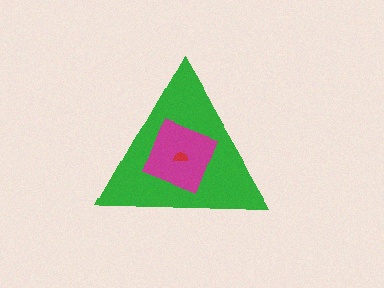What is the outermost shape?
The green triangle.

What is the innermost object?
The red semicircle.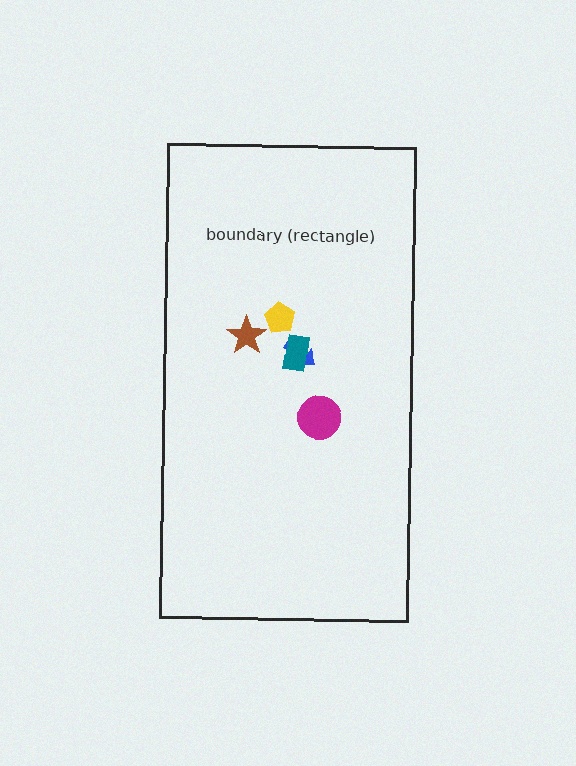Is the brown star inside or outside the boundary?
Inside.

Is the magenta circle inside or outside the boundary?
Inside.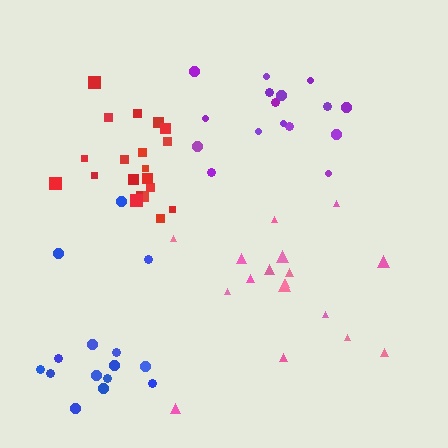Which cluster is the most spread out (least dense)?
Blue.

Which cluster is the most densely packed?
Red.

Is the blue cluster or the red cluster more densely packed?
Red.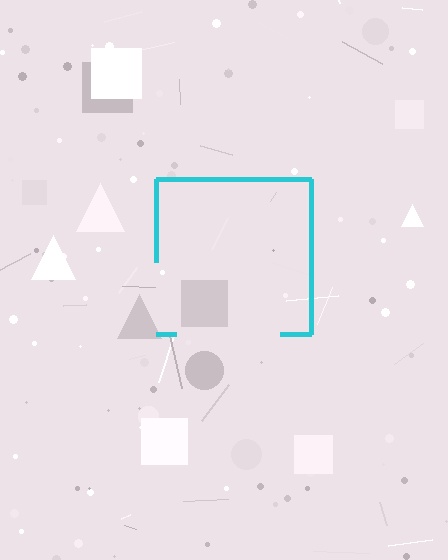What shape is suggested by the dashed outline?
The dashed outline suggests a square.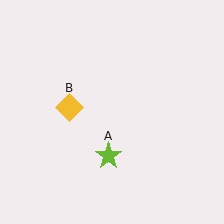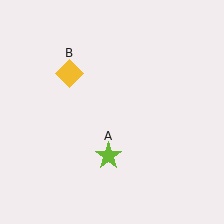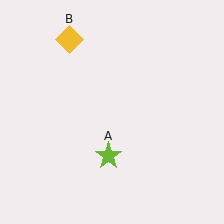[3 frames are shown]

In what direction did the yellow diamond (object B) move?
The yellow diamond (object B) moved up.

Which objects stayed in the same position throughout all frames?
Lime star (object A) remained stationary.